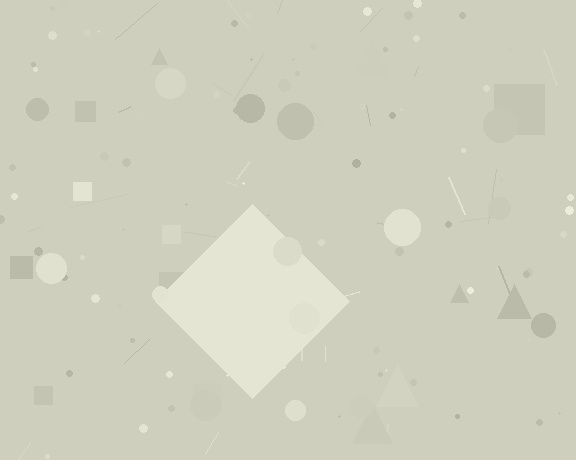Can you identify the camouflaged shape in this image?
The camouflaged shape is a diamond.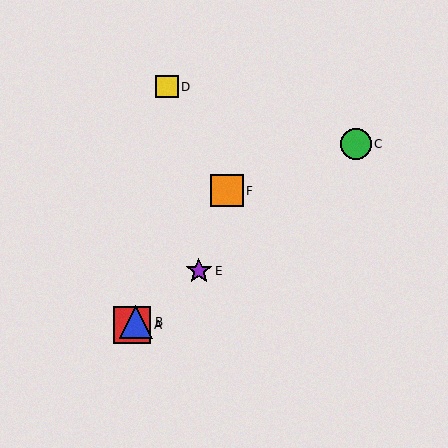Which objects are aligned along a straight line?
Objects A, B, C, E are aligned along a straight line.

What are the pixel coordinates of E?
Object E is at (199, 271).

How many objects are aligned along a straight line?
4 objects (A, B, C, E) are aligned along a straight line.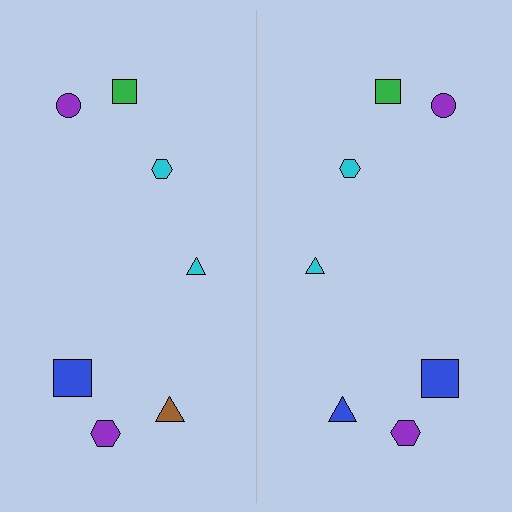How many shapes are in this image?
There are 14 shapes in this image.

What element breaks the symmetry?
The blue triangle on the right side breaks the symmetry — its mirror counterpart is brown.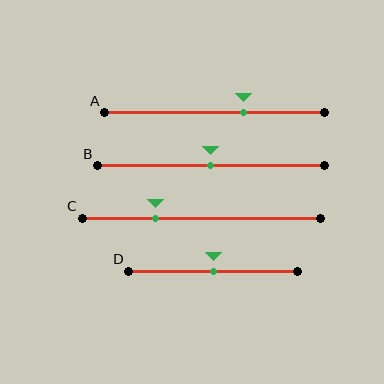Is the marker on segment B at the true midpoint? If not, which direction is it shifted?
Yes, the marker on segment B is at the true midpoint.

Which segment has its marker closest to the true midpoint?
Segment B has its marker closest to the true midpoint.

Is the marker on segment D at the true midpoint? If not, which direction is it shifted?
Yes, the marker on segment D is at the true midpoint.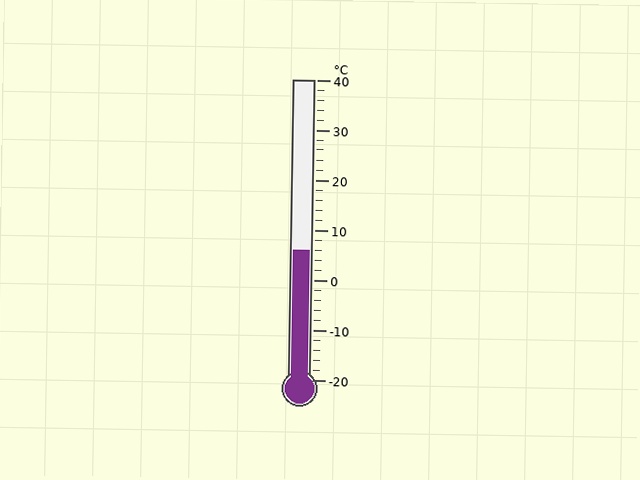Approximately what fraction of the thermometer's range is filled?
The thermometer is filled to approximately 45% of its range.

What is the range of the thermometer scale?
The thermometer scale ranges from -20°C to 40°C.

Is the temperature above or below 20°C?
The temperature is below 20°C.